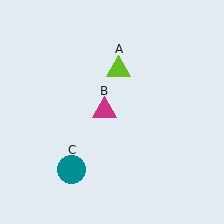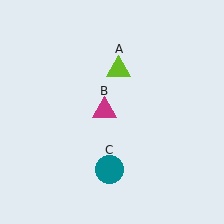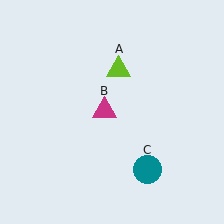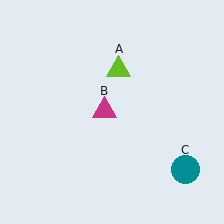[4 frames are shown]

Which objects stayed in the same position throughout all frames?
Lime triangle (object A) and magenta triangle (object B) remained stationary.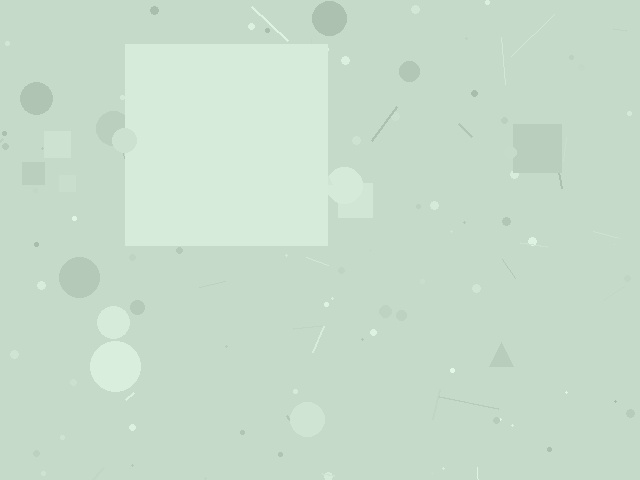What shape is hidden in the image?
A square is hidden in the image.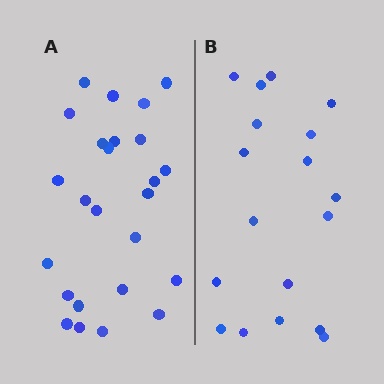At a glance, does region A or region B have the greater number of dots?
Region A (the left region) has more dots.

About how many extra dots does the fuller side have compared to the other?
Region A has roughly 8 or so more dots than region B.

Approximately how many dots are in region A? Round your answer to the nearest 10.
About 20 dots. (The exact count is 25, which rounds to 20.)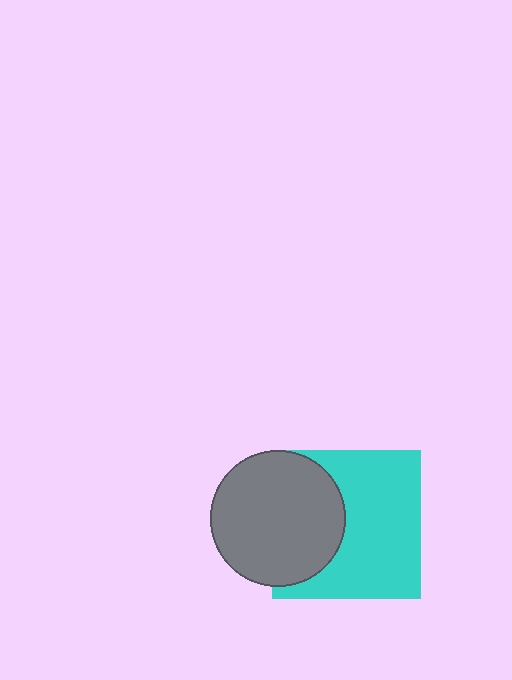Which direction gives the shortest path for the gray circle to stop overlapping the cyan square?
Moving left gives the shortest separation.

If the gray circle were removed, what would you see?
You would see the complete cyan square.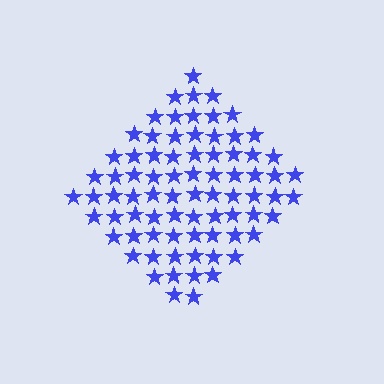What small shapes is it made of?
It is made of small stars.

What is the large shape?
The large shape is a diamond.